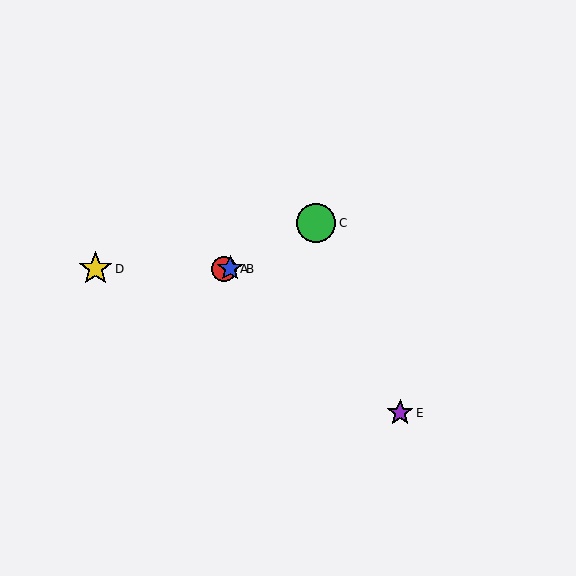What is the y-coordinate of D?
Object D is at y≈269.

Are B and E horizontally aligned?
No, B is at y≈269 and E is at y≈413.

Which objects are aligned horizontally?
Objects A, B, D are aligned horizontally.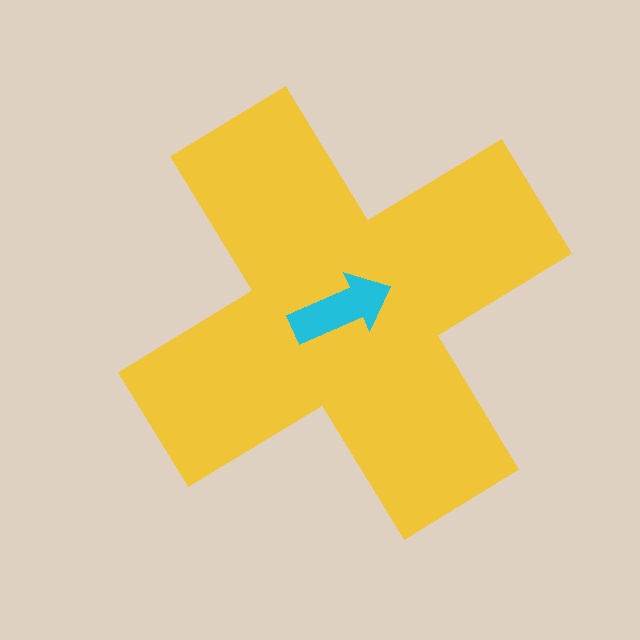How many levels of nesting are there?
2.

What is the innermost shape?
The cyan arrow.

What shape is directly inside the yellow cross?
The cyan arrow.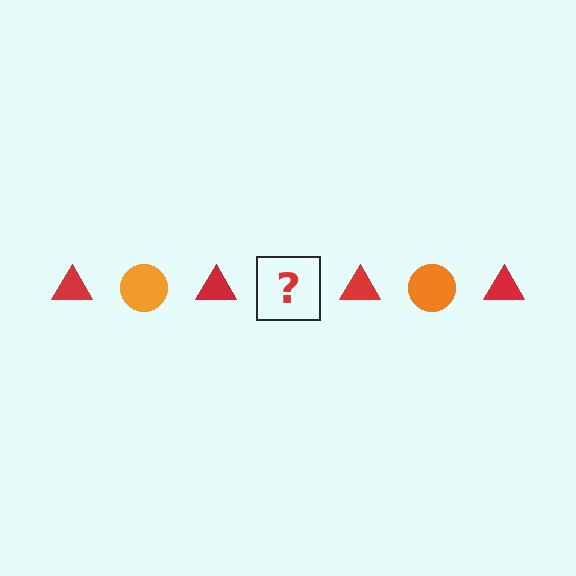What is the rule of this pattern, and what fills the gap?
The rule is that the pattern alternates between red triangle and orange circle. The gap should be filled with an orange circle.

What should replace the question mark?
The question mark should be replaced with an orange circle.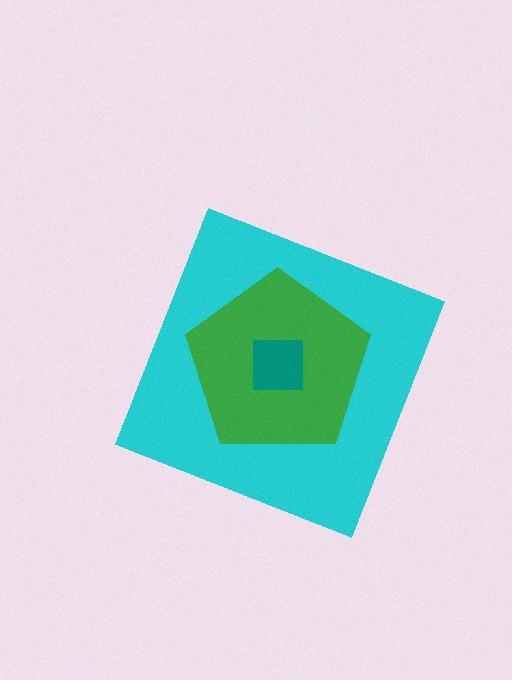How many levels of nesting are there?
3.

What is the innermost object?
The teal square.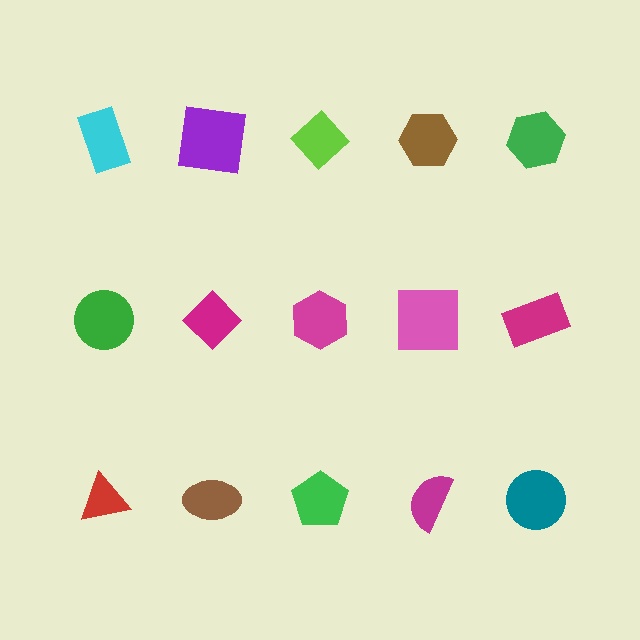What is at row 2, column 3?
A magenta hexagon.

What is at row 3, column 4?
A magenta semicircle.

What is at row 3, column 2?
A brown ellipse.